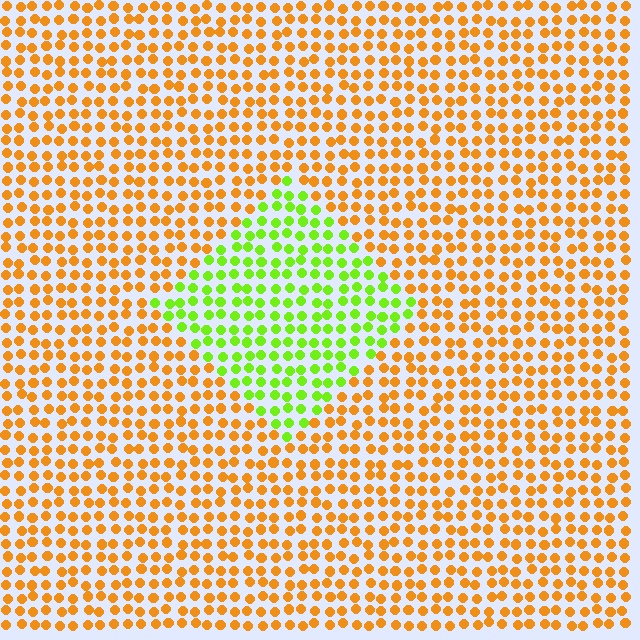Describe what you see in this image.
The image is filled with small orange elements in a uniform arrangement. A diamond-shaped region is visible where the elements are tinted to a slightly different hue, forming a subtle color boundary.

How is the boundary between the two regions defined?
The boundary is defined purely by a slight shift in hue (about 62 degrees). Spacing, size, and orientation are identical on both sides.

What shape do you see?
I see a diamond.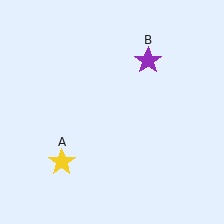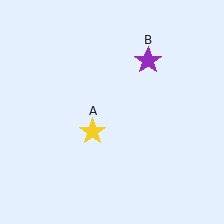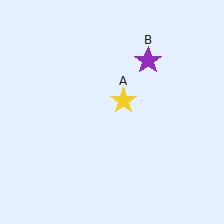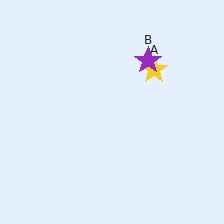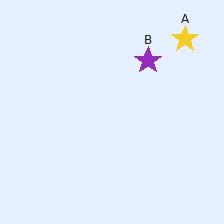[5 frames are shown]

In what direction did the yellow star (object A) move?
The yellow star (object A) moved up and to the right.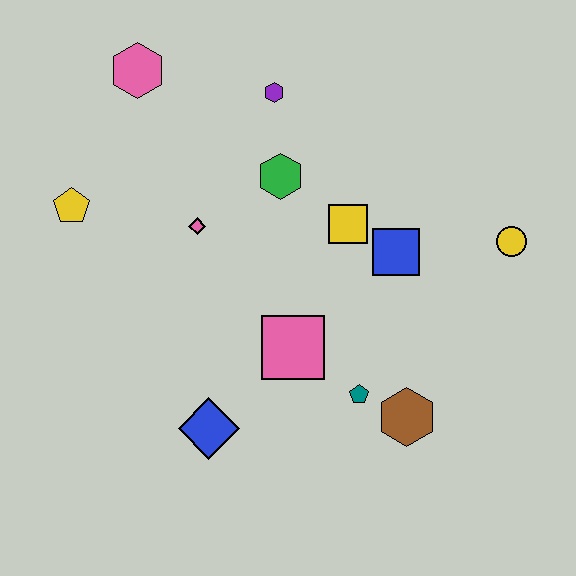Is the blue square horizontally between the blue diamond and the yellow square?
No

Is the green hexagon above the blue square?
Yes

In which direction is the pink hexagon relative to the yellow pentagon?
The pink hexagon is above the yellow pentagon.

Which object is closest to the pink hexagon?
The purple hexagon is closest to the pink hexagon.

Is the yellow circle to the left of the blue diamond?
No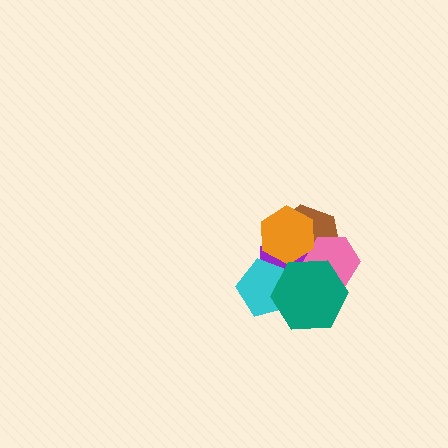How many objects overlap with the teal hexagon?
4 objects overlap with the teal hexagon.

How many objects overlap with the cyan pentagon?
2 objects overlap with the cyan pentagon.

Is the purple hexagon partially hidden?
Yes, it is partially covered by another shape.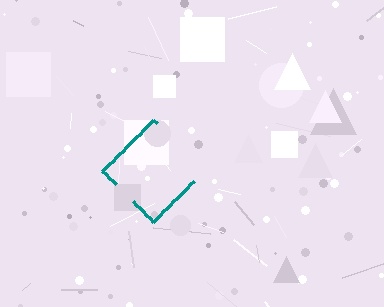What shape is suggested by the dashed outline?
The dashed outline suggests a diamond.